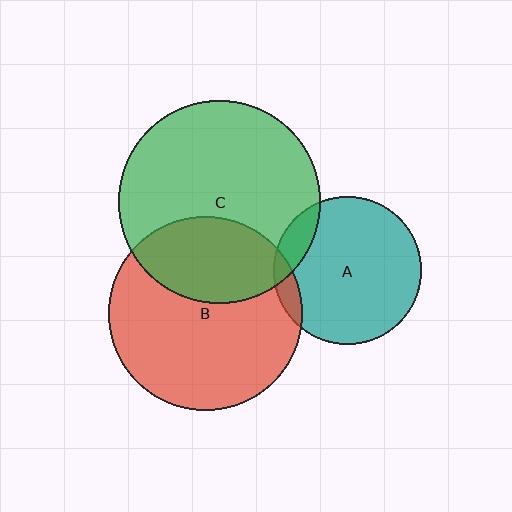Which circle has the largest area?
Circle C (green).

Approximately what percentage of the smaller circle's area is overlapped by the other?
Approximately 10%.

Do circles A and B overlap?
Yes.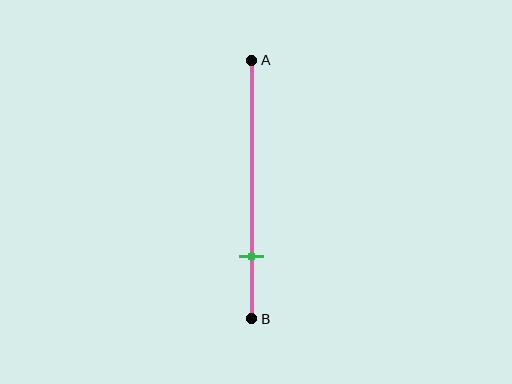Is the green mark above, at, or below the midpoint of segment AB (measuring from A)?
The green mark is below the midpoint of segment AB.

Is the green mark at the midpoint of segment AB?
No, the mark is at about 75% from A, not at the 50% midpoint.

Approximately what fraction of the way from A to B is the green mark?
The green mark is approximately 75% of the way from A to B.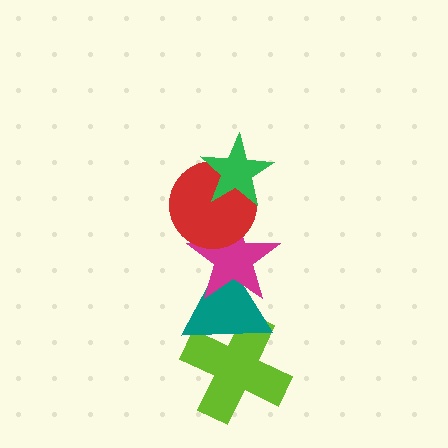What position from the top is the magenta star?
The magenta star is 3rd from the top.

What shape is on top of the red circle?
The green star is on top of the red circle.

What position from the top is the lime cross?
The lime cross is 5th from the top.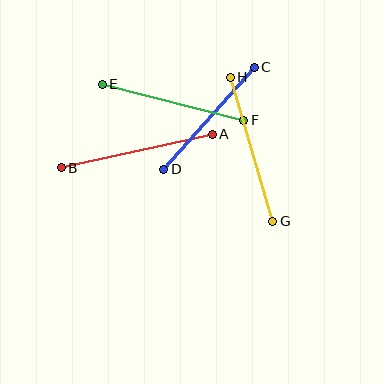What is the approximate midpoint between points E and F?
The midpoint is at approximately (173, 102) pixels.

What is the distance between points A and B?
The distance is approximately 155 pixels.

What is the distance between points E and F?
The distance is approximately 146 pixels.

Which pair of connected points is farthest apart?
Points A and B are farthest apart.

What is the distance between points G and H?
The distance is approximately 150 pixels.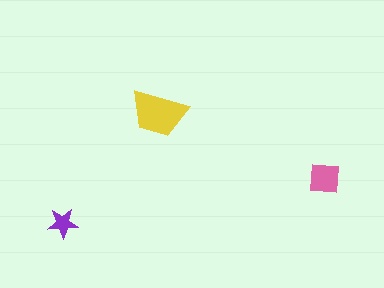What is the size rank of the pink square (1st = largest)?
2nd.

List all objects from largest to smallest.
The yellow trapezoid, the pink square, the purple star.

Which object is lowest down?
The purple star is bottommost.